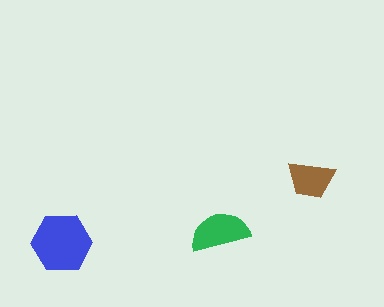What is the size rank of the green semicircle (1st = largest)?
2nd.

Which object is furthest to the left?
The blue hexagon is leftmost.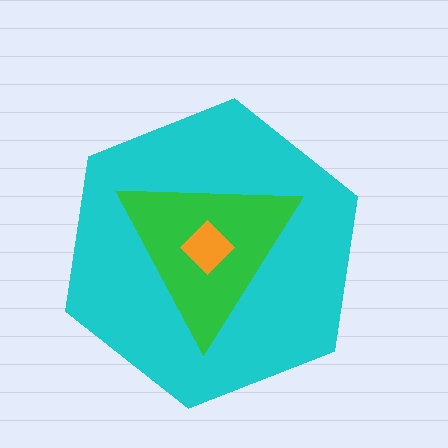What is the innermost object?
The orange diamond.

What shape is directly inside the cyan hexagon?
The green triangle.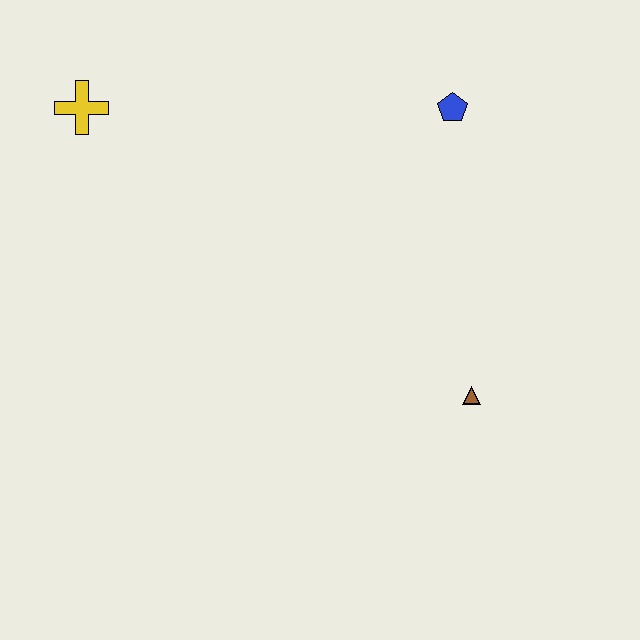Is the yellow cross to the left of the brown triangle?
Yes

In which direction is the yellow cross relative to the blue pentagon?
The yellow cross is to the left of the blue pentagon.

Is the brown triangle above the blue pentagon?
No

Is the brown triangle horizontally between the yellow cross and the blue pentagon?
No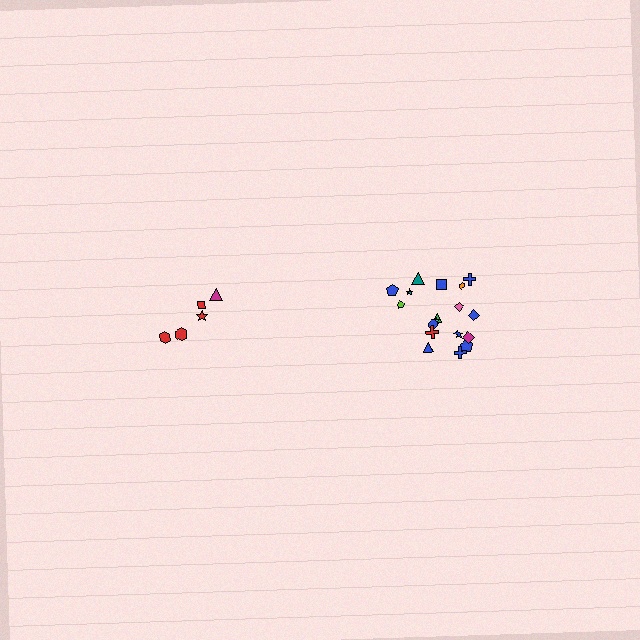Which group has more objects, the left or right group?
The right group.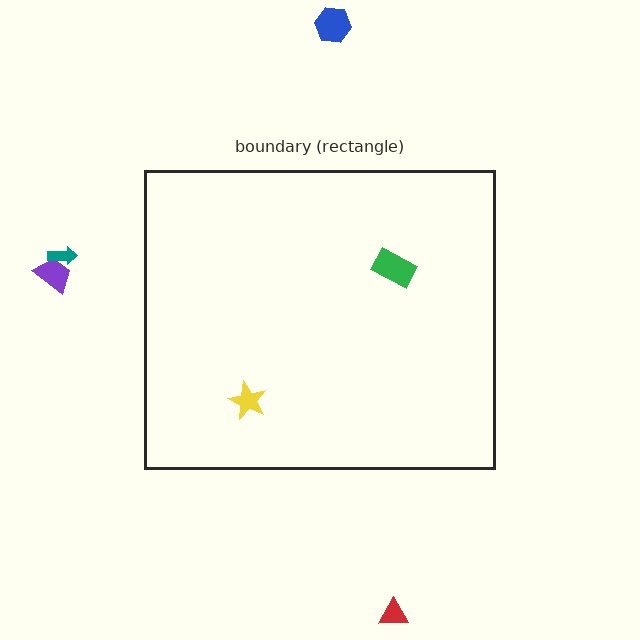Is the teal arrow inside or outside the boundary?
Outside.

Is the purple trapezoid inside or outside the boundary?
Outside.